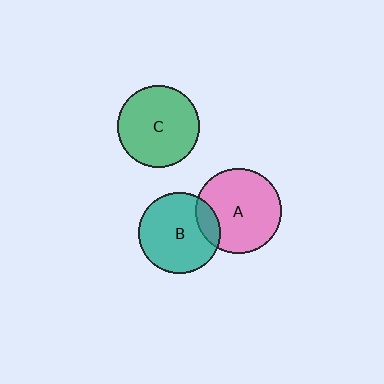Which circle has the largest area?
Circle A (pink).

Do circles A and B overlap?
Yes.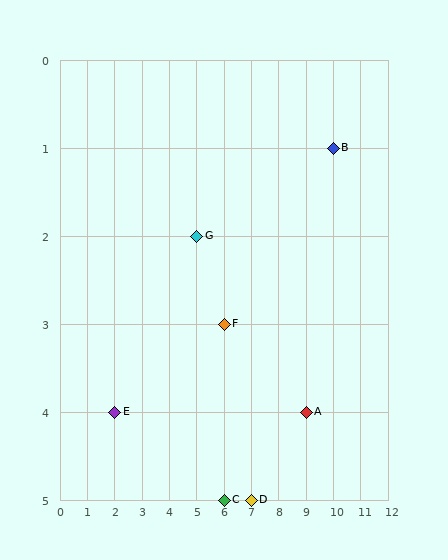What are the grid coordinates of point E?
Point E is at grid coordinates (2, 4).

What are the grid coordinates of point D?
Point D is at grid coordinates (7, 5).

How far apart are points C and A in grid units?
Points C and A are 3 columns and 1 row apart (about 3.2 grid units diagonally).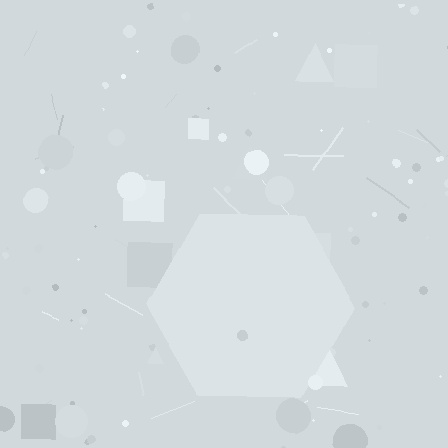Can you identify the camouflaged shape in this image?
The camouflaged shape is a hexagon.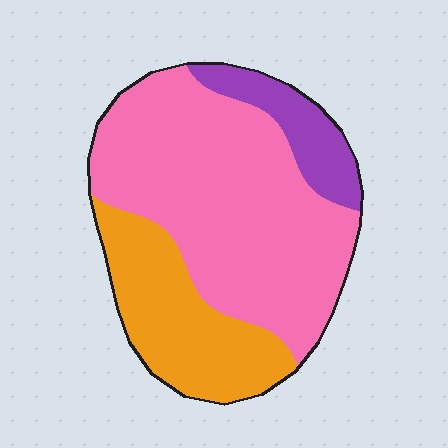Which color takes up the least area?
Purple, at roughly 10%.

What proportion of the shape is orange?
Orange takes up about one quarter (1/4) of the shape.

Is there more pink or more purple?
Pink.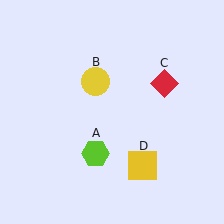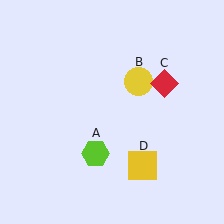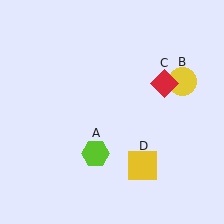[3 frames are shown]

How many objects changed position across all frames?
1 object changed position: yellow circle (object B).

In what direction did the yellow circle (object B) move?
The yellow circle (object B) moved right.